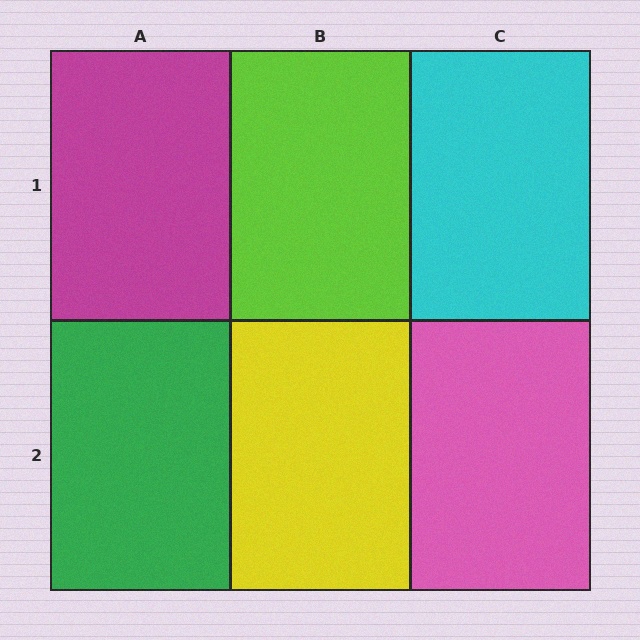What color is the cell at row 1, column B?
Lime.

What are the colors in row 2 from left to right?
Green, yellow, pink.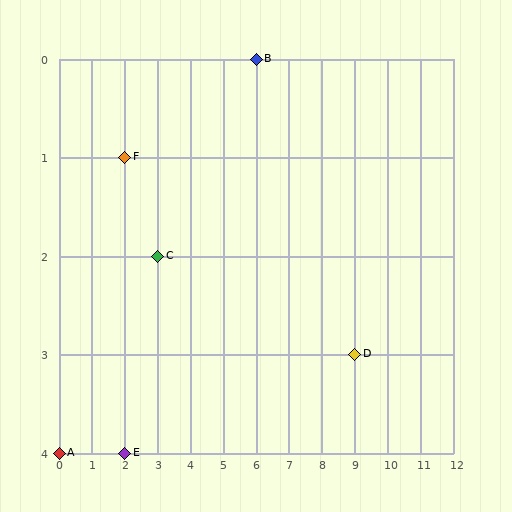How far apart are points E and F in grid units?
Points E and F are 3 rows apart.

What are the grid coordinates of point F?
Point F is at grid coordinates (2, 1).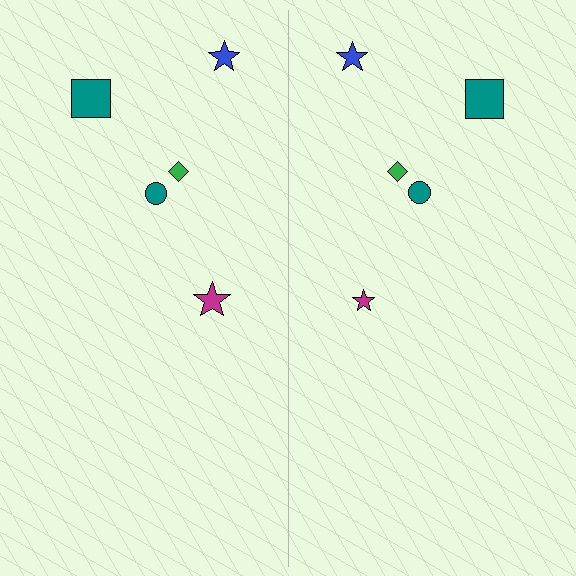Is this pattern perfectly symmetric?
No, the pattern is not perfectly symmetric. The magenta star on the right side has a different size than its mirror counterpart.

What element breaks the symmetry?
The magenta star on the right side has a different size than its mirror counterpart.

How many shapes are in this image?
There are 10 shapes in this image.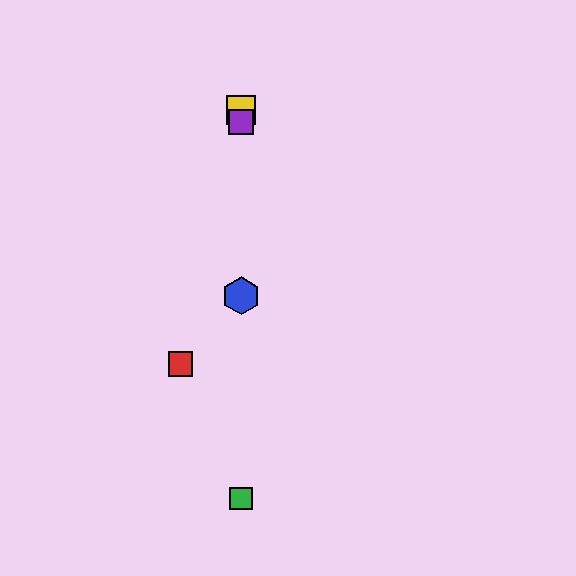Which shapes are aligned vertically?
The blue hexagon, the green square, the yellow square, the purple square are aligned vertically.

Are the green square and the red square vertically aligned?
No, the green square is at x≈241 and the red square is at x≈181.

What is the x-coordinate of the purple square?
The purple square is at x≈241.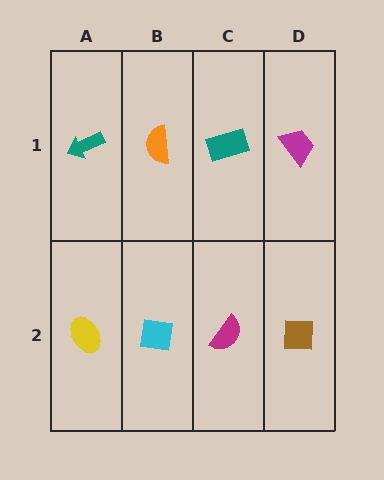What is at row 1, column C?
A teal rectangle.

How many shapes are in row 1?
4 shapes.